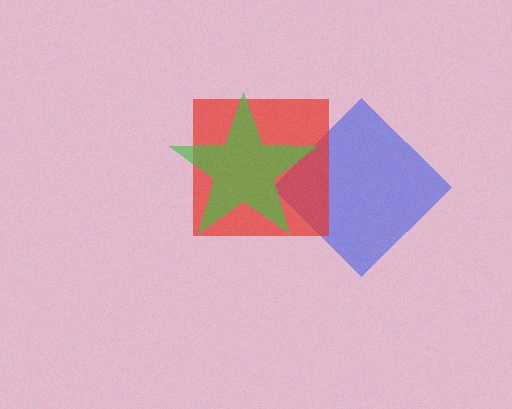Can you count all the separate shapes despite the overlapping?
Yes, there are 3 separate shapes.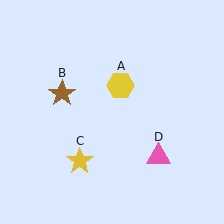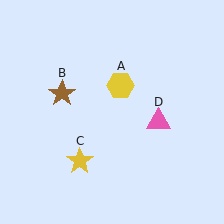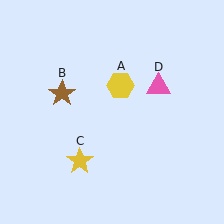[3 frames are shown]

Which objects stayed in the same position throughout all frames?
Yellow hexagon (object A) and brown star (object B) and yellow star (object C) remained stationary.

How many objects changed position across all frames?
1 object changed position: pink triangle (object D).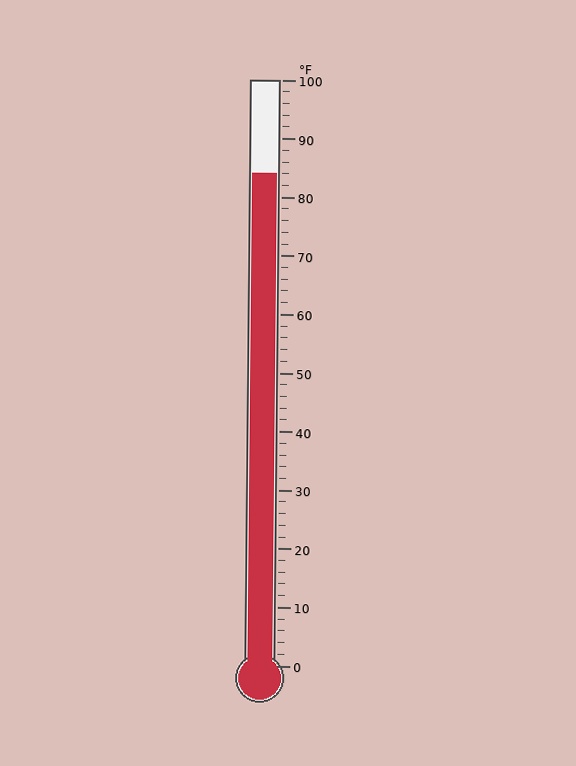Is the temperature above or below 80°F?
The temperature is above 80°F.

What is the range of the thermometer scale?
The thermometer scale ranges from 0°F to 100°F.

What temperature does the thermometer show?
The thermometer shows approximately 84°F.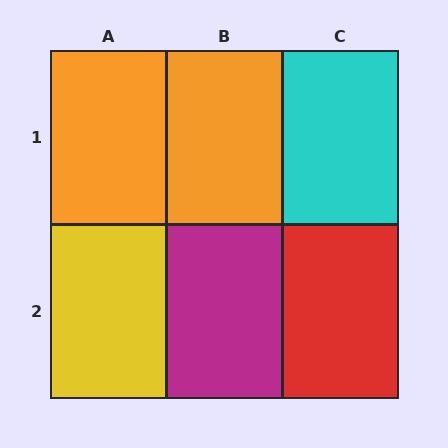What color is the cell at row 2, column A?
Yellow.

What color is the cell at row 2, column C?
Red.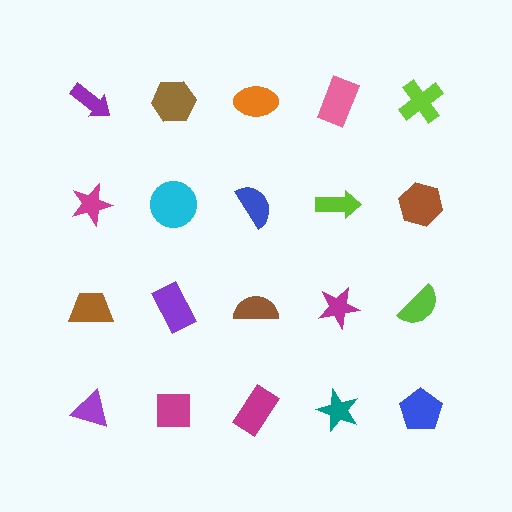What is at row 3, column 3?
A brown semicircle.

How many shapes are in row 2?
5 shapes.